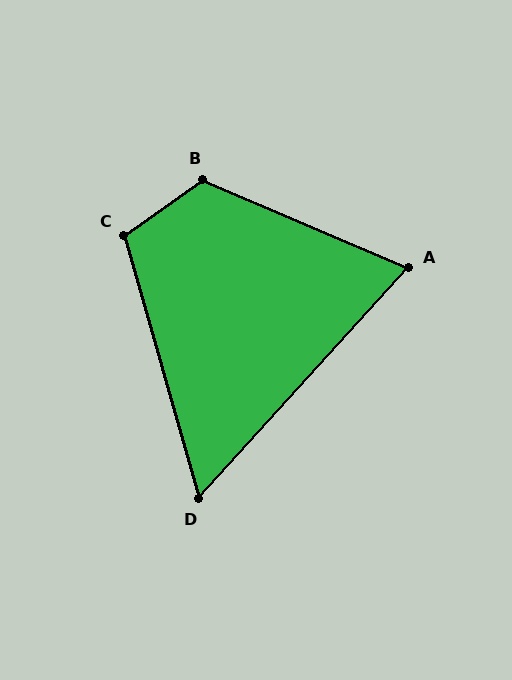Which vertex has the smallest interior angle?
D, at approximately 58 degrees.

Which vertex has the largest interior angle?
B, at approximately 122 degrees.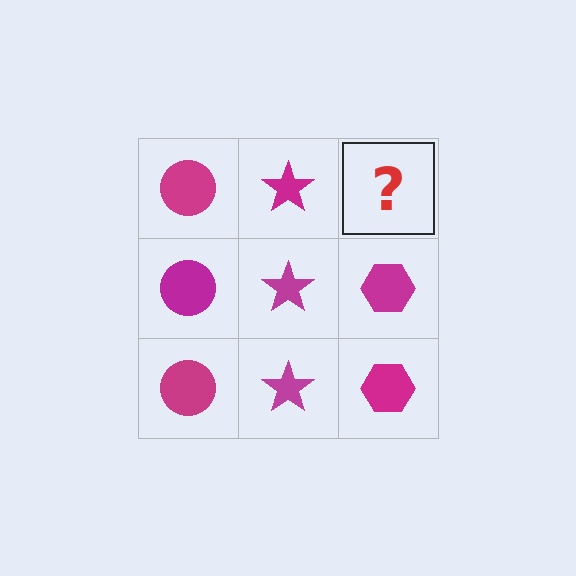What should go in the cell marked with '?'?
The missing cell should contain a magenta hexagon.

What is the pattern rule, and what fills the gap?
The rule is that each column has a consistent shape. The gap should be filled with a magenta hexagon.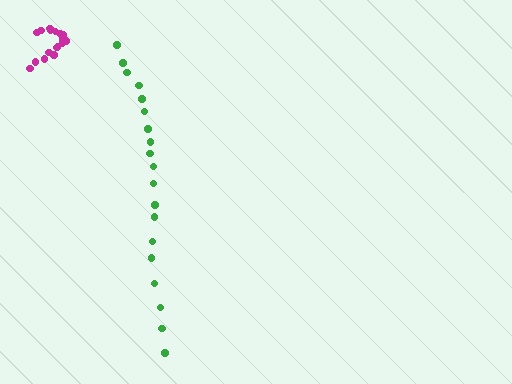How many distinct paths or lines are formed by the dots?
There are 2 distinct paths.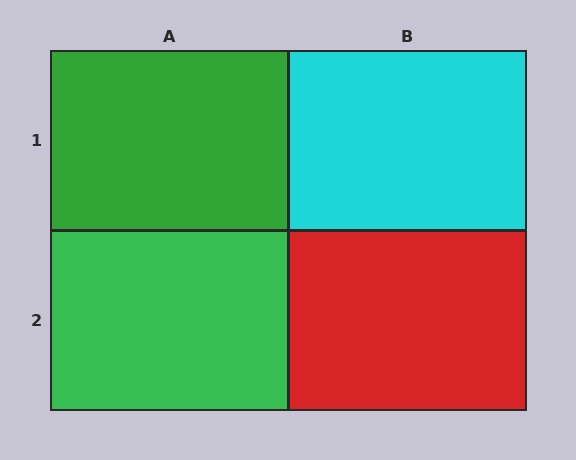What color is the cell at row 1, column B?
Cyan.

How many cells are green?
2 cells are green.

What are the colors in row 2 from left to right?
Green, red.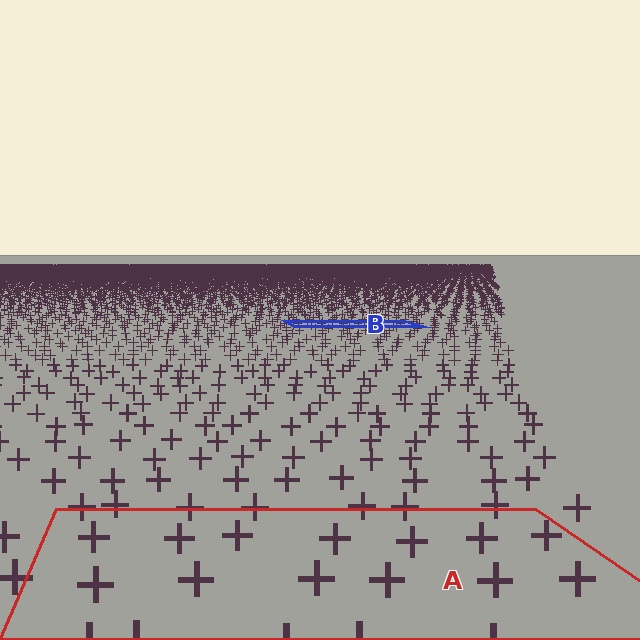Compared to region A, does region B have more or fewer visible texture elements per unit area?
Region B has more texture elements per unit area — they are packed more densely because it is farther away.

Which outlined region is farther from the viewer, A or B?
Region B is farther from the viewer — the texture elements inside it appear smaller and more densely packed.